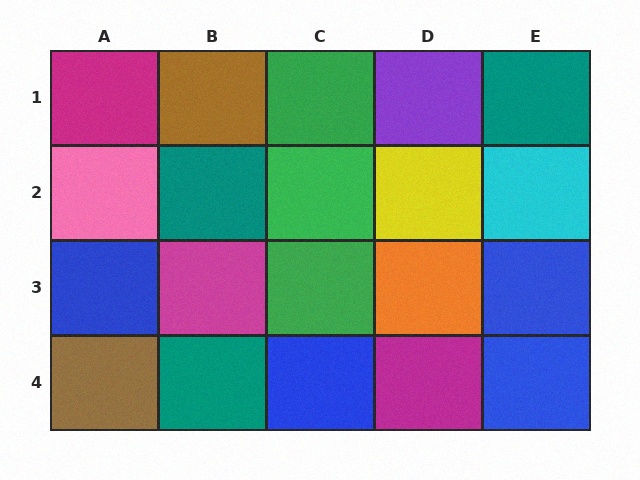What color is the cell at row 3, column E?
Blue.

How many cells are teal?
3 cells are teal.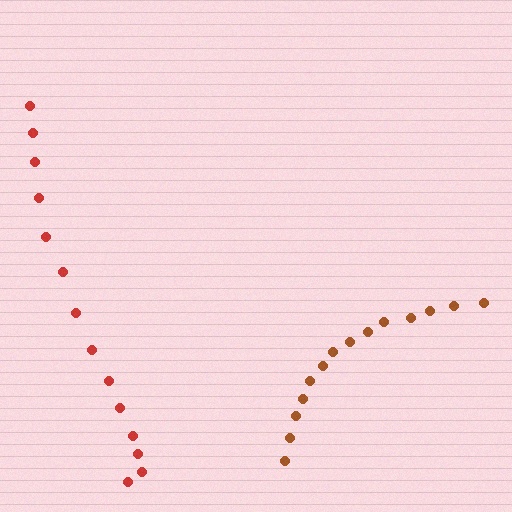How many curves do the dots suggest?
There are 2 distinct paths.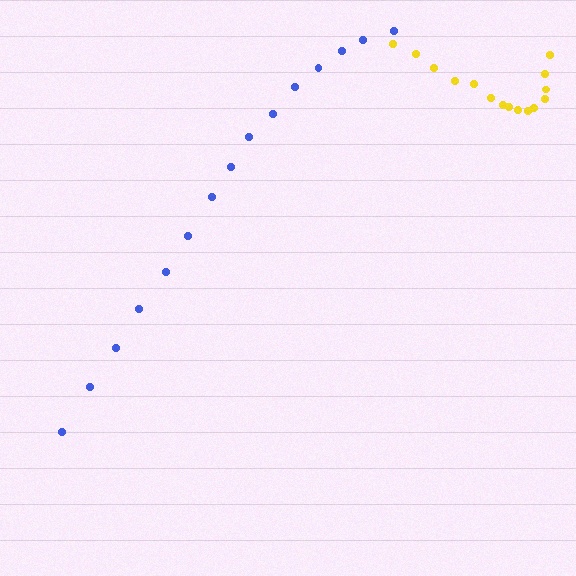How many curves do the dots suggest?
There are 2 distinct paths.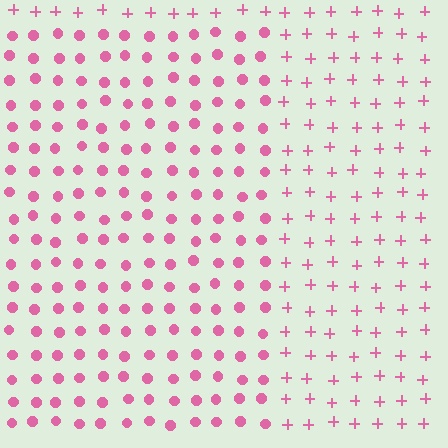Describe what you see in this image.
The image is filled with small pink elements arranged in a uniform grid. A rectangle-shaped region contains circles, while the surrounding area contains plus signs. The boundary is defined purely by the change in element shape.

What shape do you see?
I see a rectangle.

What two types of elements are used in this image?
The image uses circles inside the rectangle region and plus signs outside it.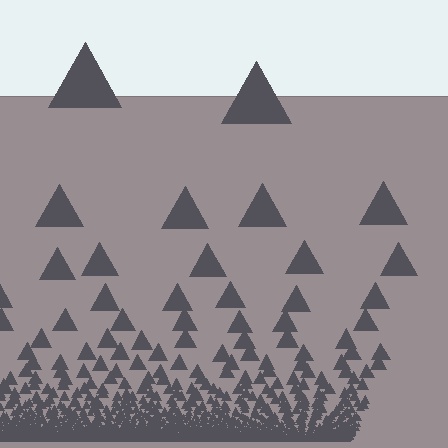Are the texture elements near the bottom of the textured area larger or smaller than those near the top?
Smaller. The gradient is inverted — elements near the bottom are smaller and denser.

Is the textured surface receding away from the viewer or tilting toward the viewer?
The surface appears to tilt toward the viewer. Texture elements get larger and sparser toward the top.